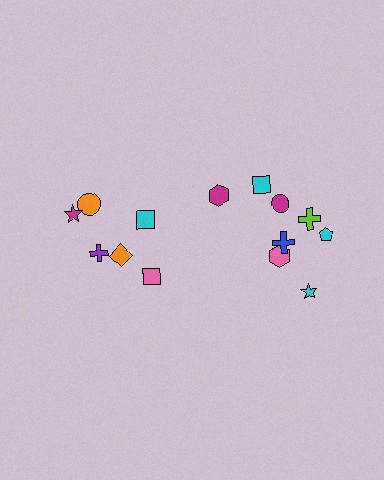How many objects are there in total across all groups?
There are 14 objects.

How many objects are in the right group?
There are 8 objects.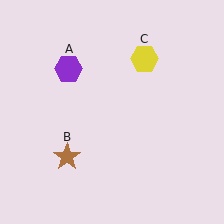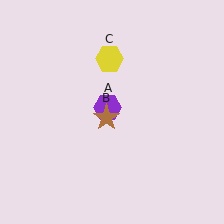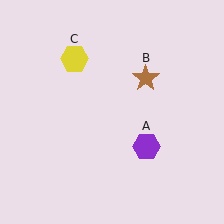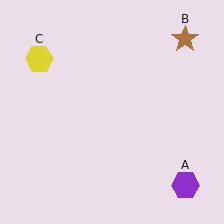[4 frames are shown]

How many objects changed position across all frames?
3 objects changed position: purple hexagon (object A), brown star (object B), yellow hexagon (object C).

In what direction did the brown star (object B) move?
The brown star (object B) moved up and to the right.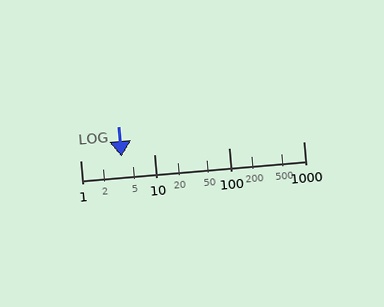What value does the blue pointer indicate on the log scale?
The pointer indicates approximately 3.6.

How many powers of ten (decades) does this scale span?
The scale spans 3 decades, from 1 to 1000.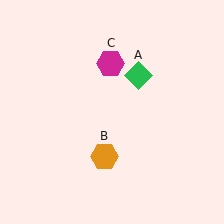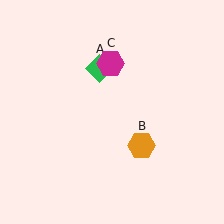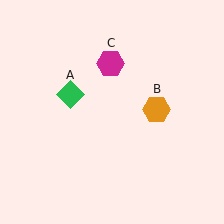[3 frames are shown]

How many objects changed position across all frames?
2 objects changed position: green diamond (object A), orange hexagon (object B).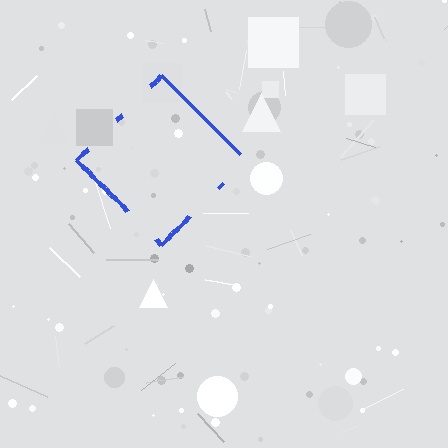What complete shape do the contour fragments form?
The contour fragments form a diamond.